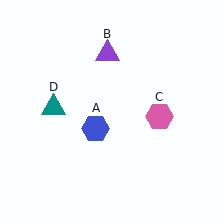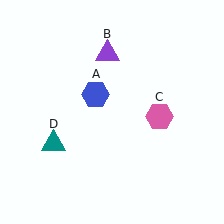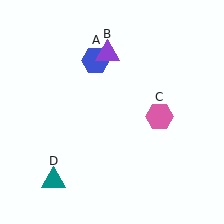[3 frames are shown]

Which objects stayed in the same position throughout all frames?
Purple triangle (object B) and pink hexagon (object C) remained stationary.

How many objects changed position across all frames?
2 objects changed position: blue hexagon (object A), teal triangle (object D).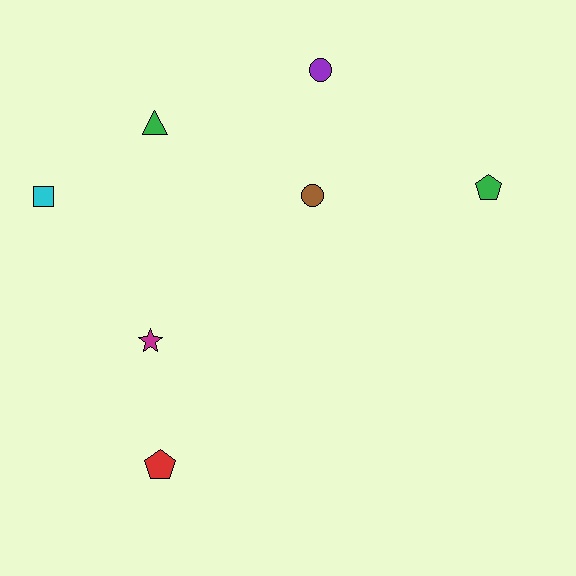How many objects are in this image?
There are 7 objects.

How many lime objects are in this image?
There are no lime objects.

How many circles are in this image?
There are 2 circles.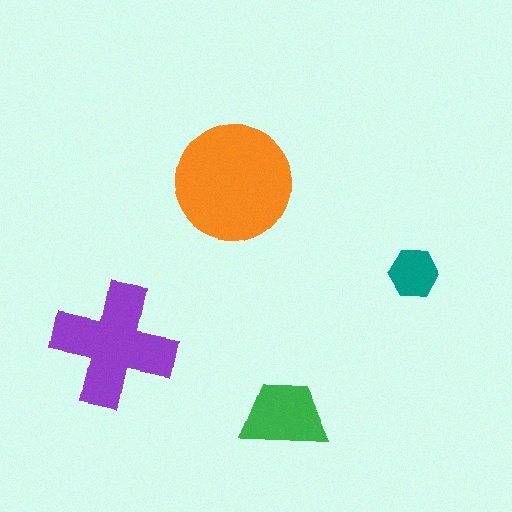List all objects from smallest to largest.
The teal hexagon, the green trapezoid, the purple cross, the orange circle.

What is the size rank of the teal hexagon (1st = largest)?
4th.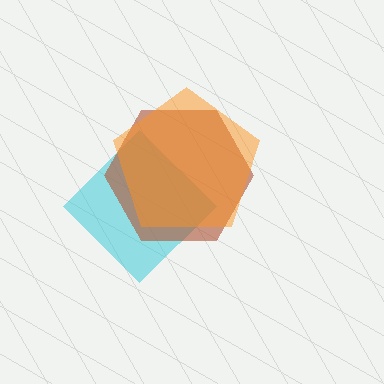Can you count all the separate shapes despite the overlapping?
Yes, there are 3 separate shapes.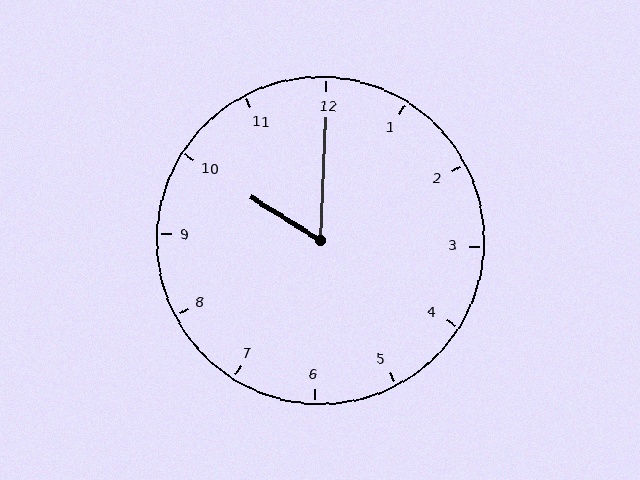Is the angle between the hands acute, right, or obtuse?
It is acute.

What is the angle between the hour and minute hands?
Approximately 60 degrees.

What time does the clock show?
10:00.